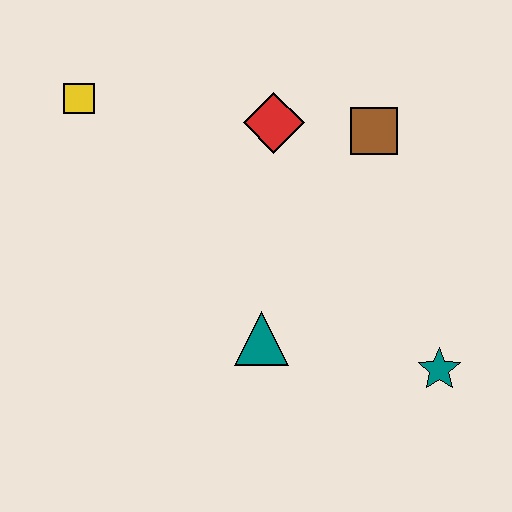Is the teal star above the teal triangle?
No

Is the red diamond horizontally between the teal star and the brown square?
No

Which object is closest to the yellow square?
The red diamond is closest to the yellow square.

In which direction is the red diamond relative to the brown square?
The red diamond is to the left of the brown square.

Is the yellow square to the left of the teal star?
Yes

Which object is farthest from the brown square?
The yellow square is farthest from the brown square.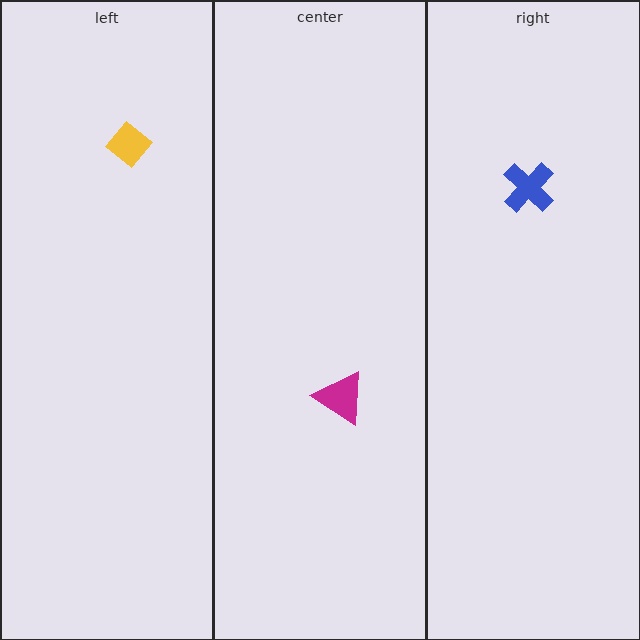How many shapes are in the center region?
1.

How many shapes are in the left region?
1.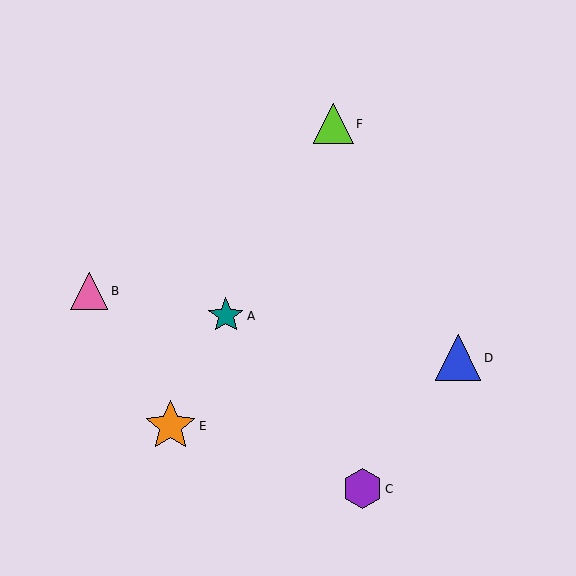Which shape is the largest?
The orange star (labeled E) is the largest.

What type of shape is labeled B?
Shape B is a pink triangle.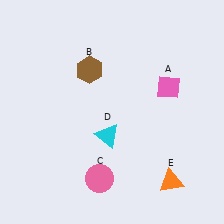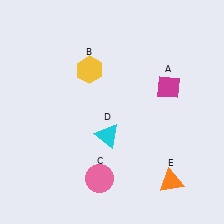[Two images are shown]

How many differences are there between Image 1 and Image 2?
There are 2 differences between the two images.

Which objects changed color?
A changed from pink to magenta. B changed from brown to yellow.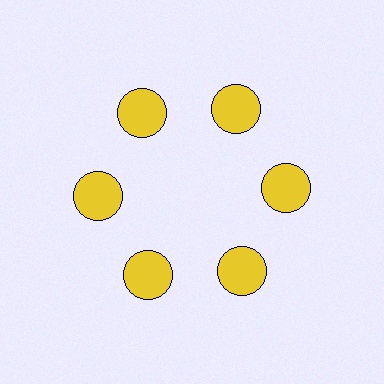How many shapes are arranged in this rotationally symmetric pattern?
There are 6 shapes, arranged in 6 groups of 1.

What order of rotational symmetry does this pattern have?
This pattern has 6-fold rotational symmetry.